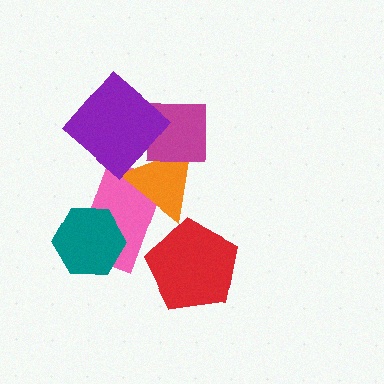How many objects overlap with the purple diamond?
2 objects overlap with the purple diamond.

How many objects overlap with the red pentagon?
1 object overlaps with the red pentagon.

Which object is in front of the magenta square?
The purple diamond is in front of the magenta square.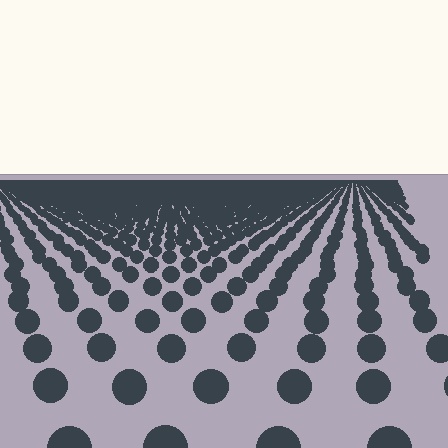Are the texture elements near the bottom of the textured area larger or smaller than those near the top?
Larger. Near the bottom, elements are closer to the viewer and appear at a bigger on-screen size.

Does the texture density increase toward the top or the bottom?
Density increases toward the top.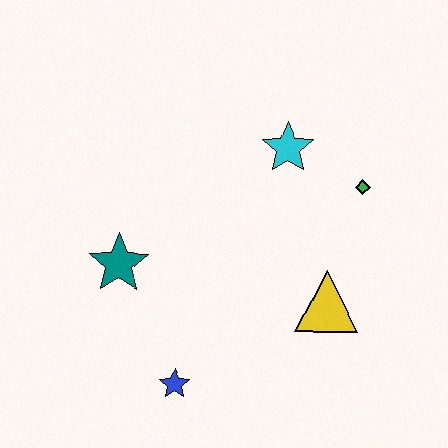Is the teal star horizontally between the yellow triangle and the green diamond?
No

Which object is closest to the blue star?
The teal star is closest to the blue star.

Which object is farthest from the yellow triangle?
The teal star is farthest from the yellow triangle.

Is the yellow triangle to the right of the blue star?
Yes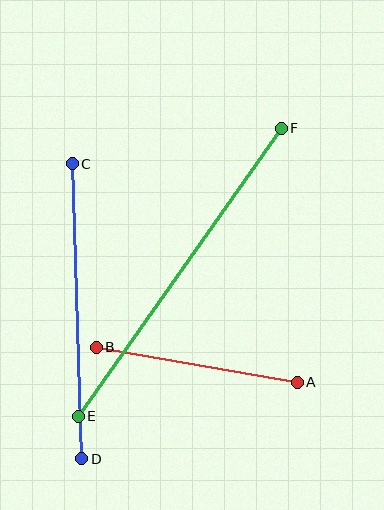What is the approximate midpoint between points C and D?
The midpoint is at approximately (77, 311) pixels.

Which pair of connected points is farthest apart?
Points E and F are farthest apart.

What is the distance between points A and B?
The distance is approximately 204 pixels.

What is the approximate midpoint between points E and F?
The midpoint is at approximately (180, 272) pixels.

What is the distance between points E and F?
The distance is approximately 352 pixels.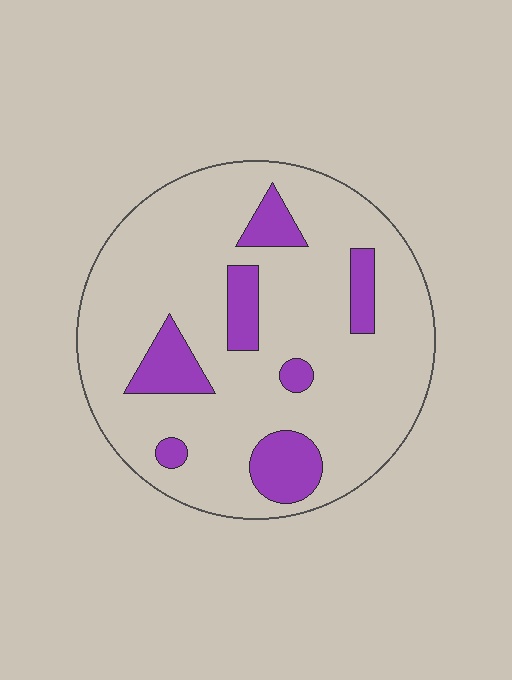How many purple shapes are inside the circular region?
7.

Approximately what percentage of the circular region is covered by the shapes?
Approximately 15%.